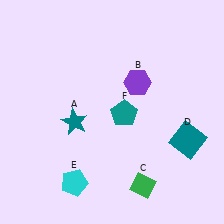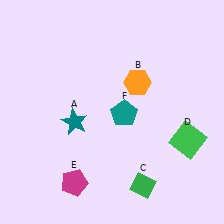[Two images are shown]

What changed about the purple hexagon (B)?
In Image 1, B is purple. In Image 2, it changed to orange.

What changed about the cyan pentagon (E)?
In Image 1, E is cyan. In Image 2, it changed to magenta.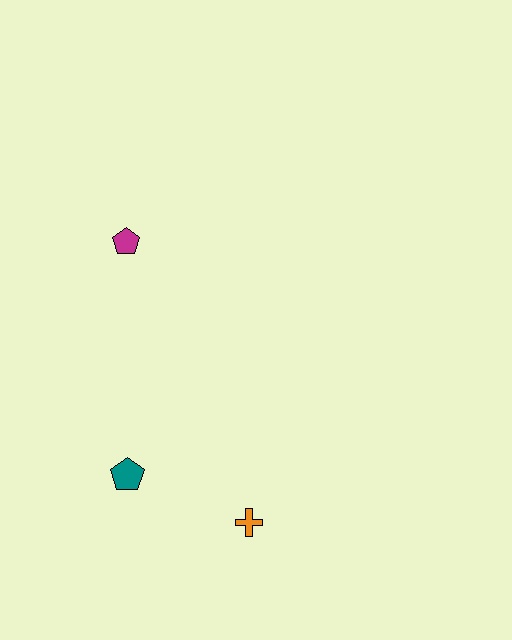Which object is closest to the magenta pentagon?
The teal pentagon is closest to the magenta pentagon.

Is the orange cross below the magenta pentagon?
Yes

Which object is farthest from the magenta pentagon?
The orange cross is farthest from the magenta pentagon.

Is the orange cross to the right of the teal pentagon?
Yes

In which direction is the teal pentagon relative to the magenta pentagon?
The teal pentagon is below the magenta pentagon.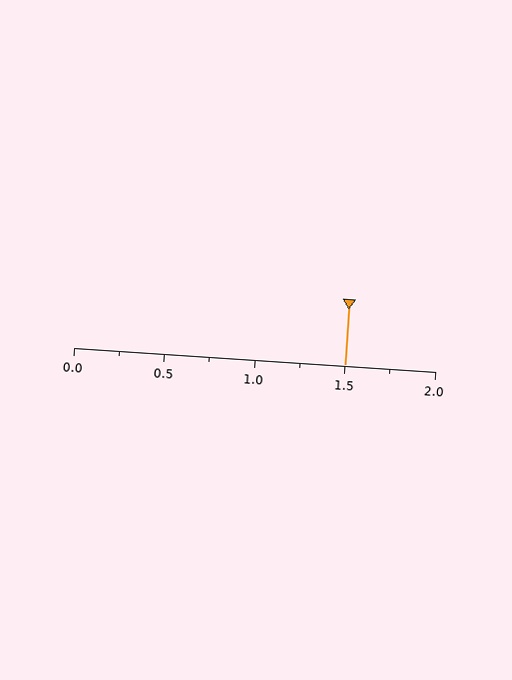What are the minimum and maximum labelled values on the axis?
The axis runs from 0.0 to 2.0.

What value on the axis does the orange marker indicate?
The marker indicates approximately 1.5.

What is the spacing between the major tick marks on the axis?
The major ticks are spaced 0.5 apart.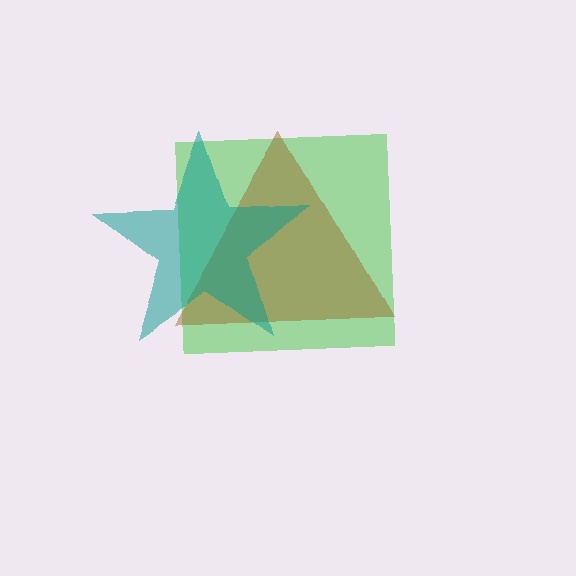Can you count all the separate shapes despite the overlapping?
Yes, there are 3 separate shapes.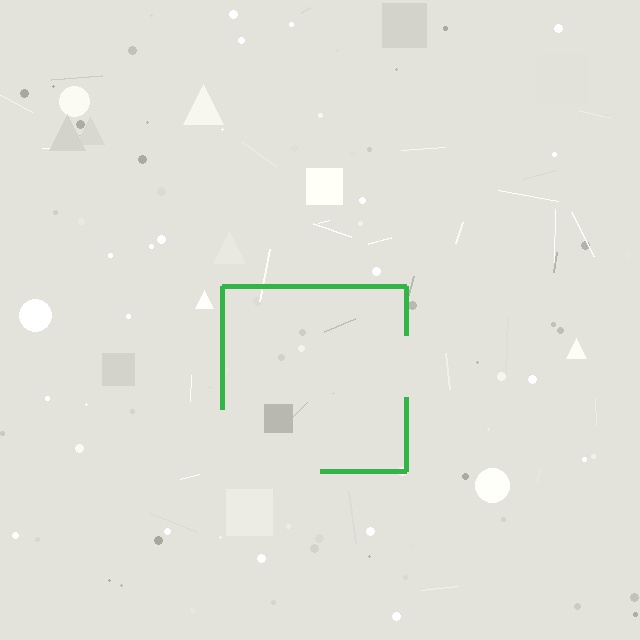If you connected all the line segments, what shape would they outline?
They would outline a square.